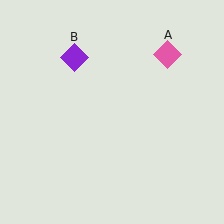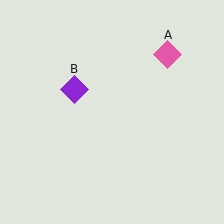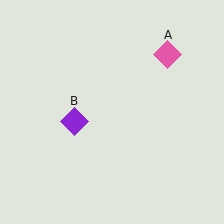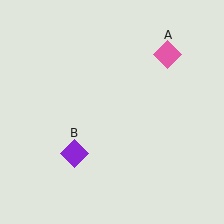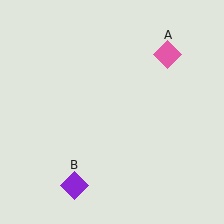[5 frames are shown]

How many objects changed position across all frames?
1 object changed position: purple diamond (object B).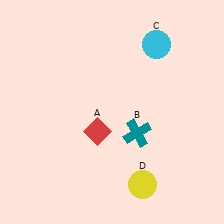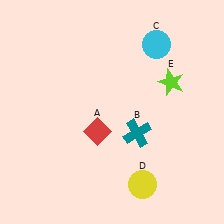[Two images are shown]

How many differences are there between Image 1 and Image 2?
There is 1 difference between the two images.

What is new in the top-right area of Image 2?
A lime star (E) was added in the top-right area of Image 2.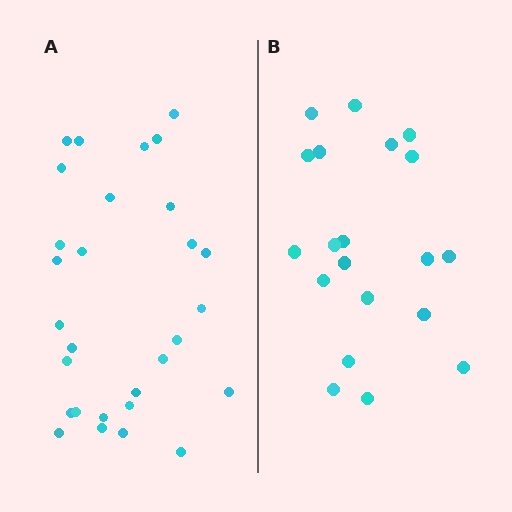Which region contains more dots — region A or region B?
Region A (the left region) has more dots.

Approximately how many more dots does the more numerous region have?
Region A has roughly 8 or so more dots than region B.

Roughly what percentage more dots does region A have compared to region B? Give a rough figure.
About 45% more.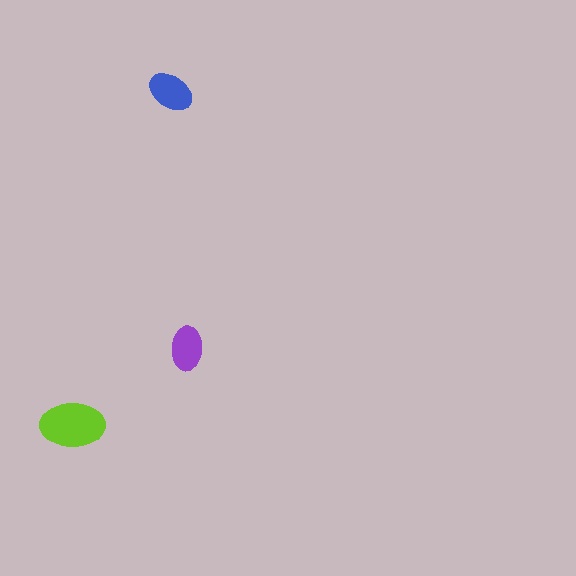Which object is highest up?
The blue ellipse is topmost.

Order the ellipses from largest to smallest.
the lime one, the blue one, the purple one.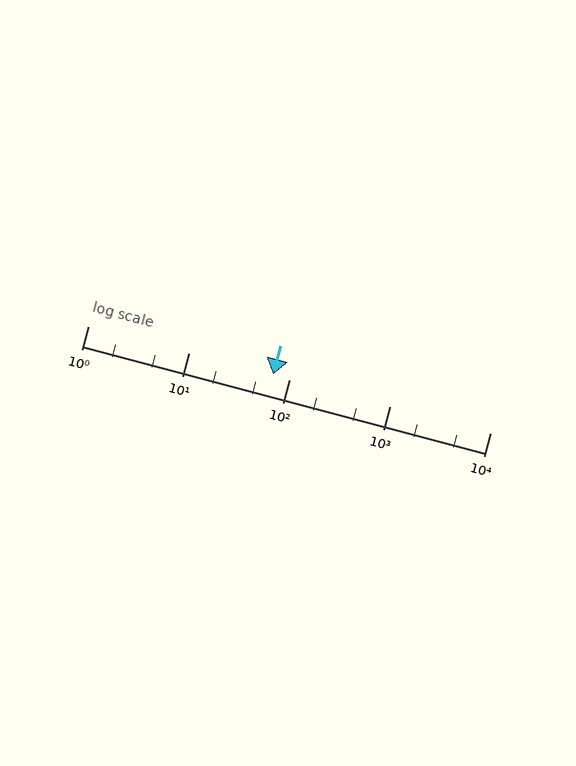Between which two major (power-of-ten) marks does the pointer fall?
The pointer is between 10 and 100.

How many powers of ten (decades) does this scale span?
The scale spans 4 decades, from 1 to 10000.